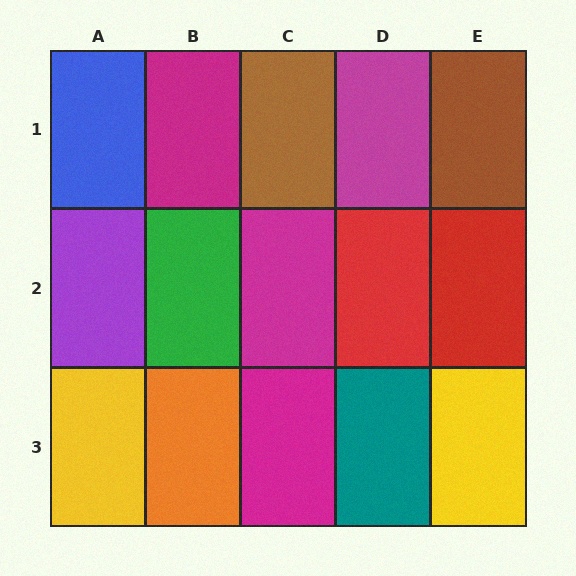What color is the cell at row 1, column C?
Brown.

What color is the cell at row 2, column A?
Purple.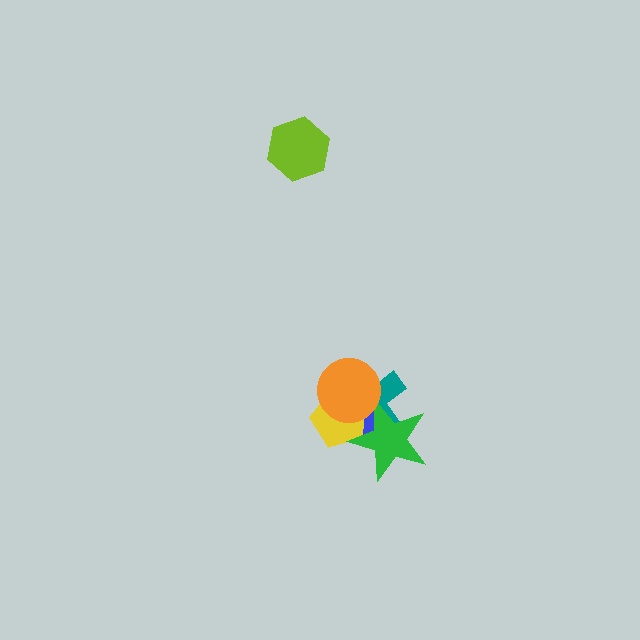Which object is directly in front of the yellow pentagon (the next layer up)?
The green star is directly in front of the yellow pentagon.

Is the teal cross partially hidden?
Yes, it is partially covered by another shape.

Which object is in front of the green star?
The orange circle is in front of the green star.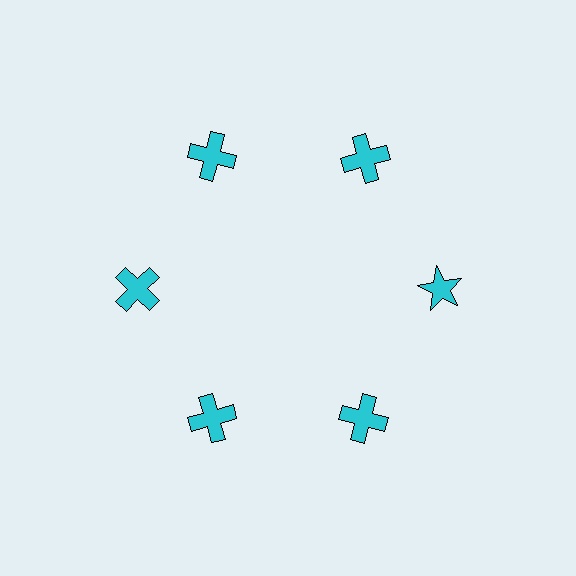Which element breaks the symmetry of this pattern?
The cyan star at roughly the 3 o'clock position breaks the symmetry. All other shapes are cyan crosses.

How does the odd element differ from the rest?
It has a different shape: star instead of cross.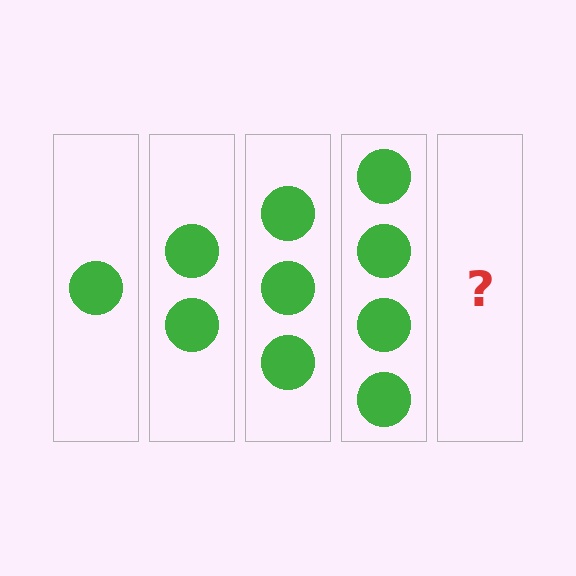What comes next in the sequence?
The next element should be 5 circles.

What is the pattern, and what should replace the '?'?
The pattern is that each step adds one more circle. The '?' should be 5 circles.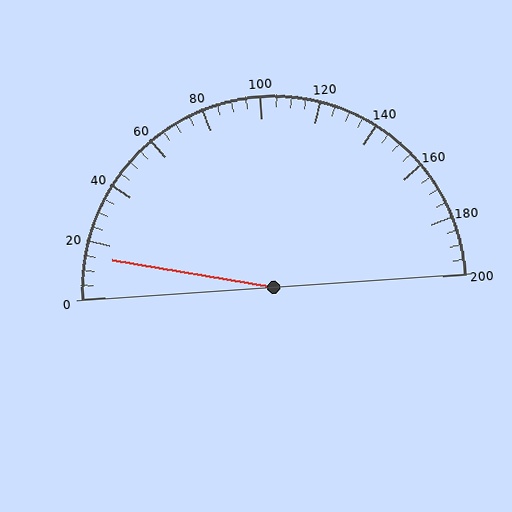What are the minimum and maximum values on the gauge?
The gauge ranges from 0 to 200.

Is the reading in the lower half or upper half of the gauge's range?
The reading is in the lower half of the range (0 to 200).